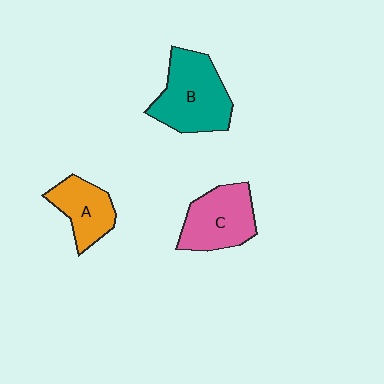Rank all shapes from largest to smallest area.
From largest to smallest: B (teal), C (pink), A (orange).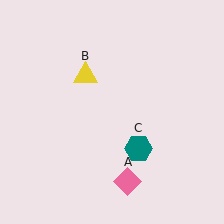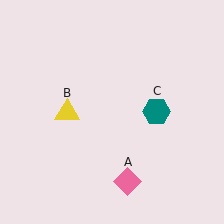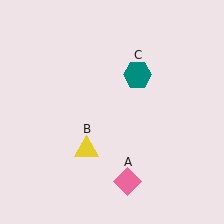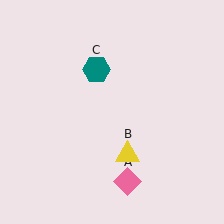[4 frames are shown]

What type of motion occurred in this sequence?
The yellow triangle (object B), teal hexagon (object C) rotated counterclockwise around the center of the scene.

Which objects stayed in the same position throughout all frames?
Pink diamond (object A) remained stationary.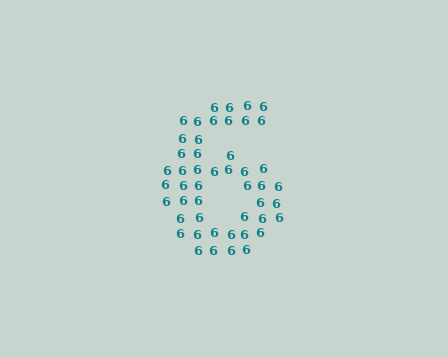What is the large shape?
The large shape is the digit 6.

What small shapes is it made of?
It is made of small digit 6's.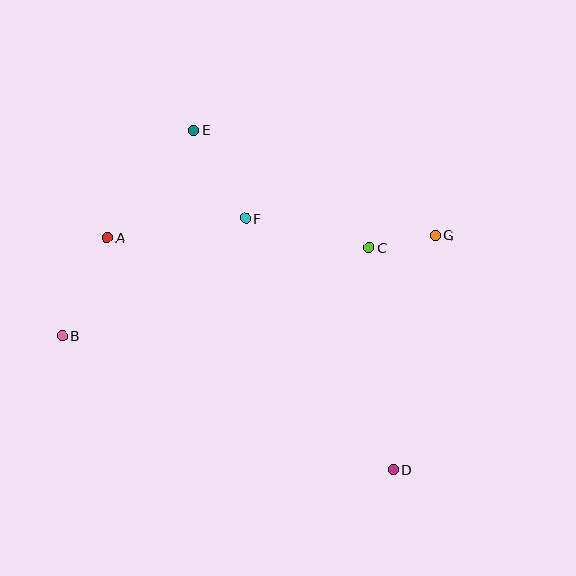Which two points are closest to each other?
Points C and G are closest to each other.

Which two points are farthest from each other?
Points D and E are farthest from each other.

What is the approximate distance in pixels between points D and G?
The distance between D and G is approximately 238 pixels.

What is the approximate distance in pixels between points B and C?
The distance between B and C is approximately 319 pixels.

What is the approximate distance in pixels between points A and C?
The distance between A and C is approximately 262 pixels.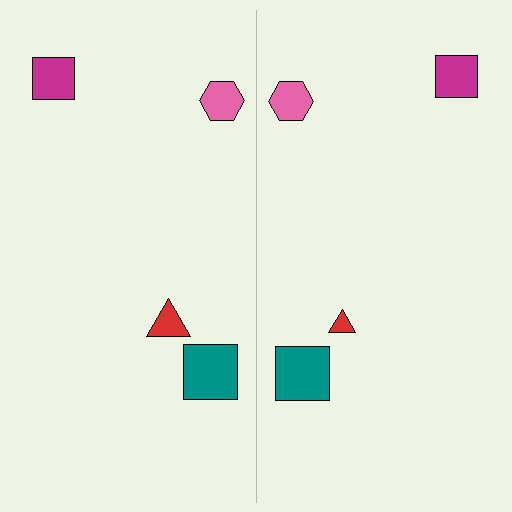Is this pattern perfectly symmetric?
No, the pattern is not perfectly symmetric. The red triangle on the right side has a different size than its mirror counterpart.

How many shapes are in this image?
There are 8 shapes in this image.